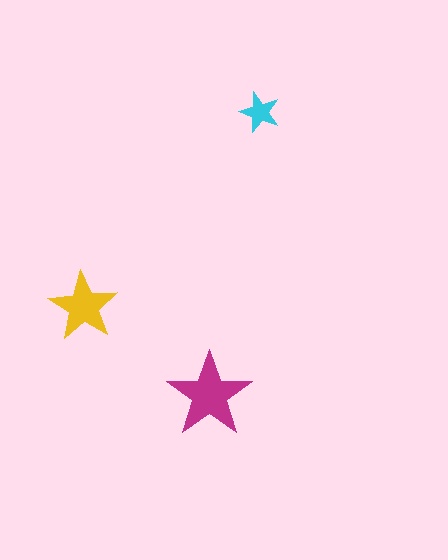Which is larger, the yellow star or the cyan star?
The yellow one.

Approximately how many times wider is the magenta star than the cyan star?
About 2 times wider.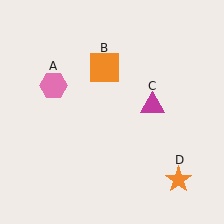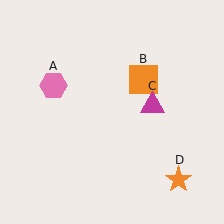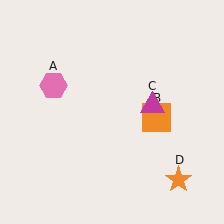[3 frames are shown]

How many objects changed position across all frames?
1 object changed position: orange square (object B).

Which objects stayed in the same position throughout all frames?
Pink hexagon (object A) and magenta triangle (object C) and orange star (object D) remained stationary.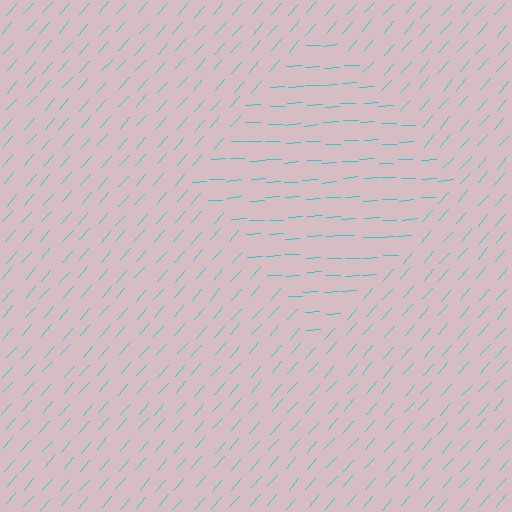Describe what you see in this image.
The image is filled with small cyan line segments. A diamond region in the image has lines oriented differently from the surrounding lines, creating a visible texture boundary.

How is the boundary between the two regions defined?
The boundary is defined purely by a change in line orientation (approximately 45 degrees difference). All lines are the same color and thickness.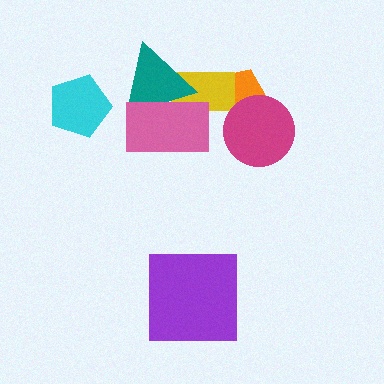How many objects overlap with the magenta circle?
1 object overlaps with the magenta circle.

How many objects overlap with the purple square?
0 objects overlap with the purple square.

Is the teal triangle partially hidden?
Yes, it is partially covered by another shape.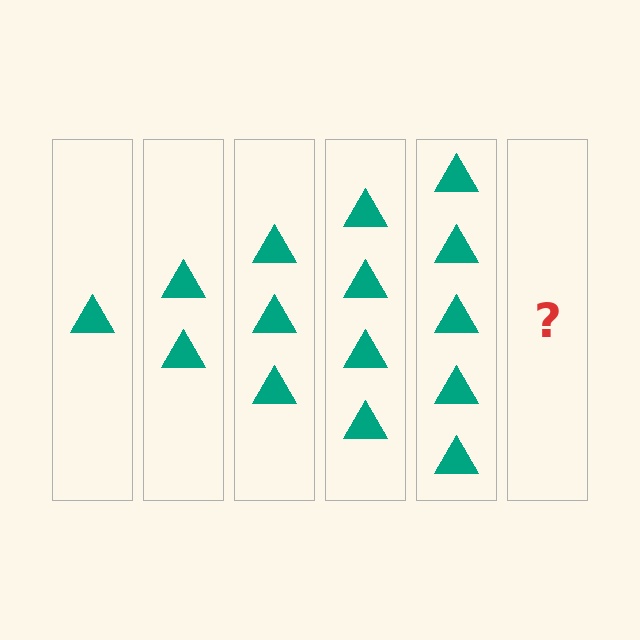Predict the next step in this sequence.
The next step is 6 triangles.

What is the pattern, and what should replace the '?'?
The pattern is that each step adds one more triangle. The '?' should be 6 triangles.